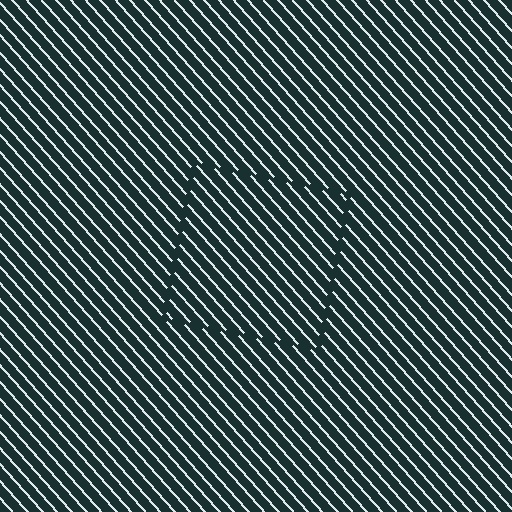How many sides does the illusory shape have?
4 sides — the line-ends trace a square.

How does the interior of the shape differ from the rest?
The interior of the shape contains the same grating, shifted by half a period — the contour is defined by the phase discontinuity where line-ends from the inner and outer gratings abut.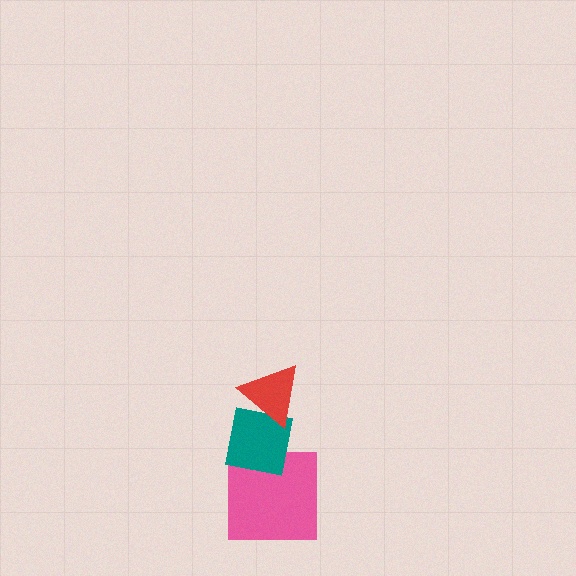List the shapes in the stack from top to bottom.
From top to bottom: the red triangle, the teal square, the pink square.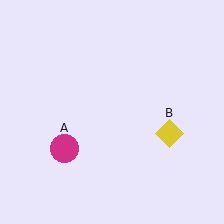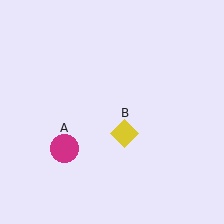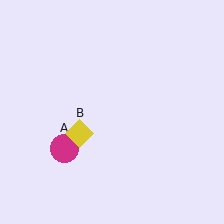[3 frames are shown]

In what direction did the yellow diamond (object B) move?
The yellow diamond (object B) moved left.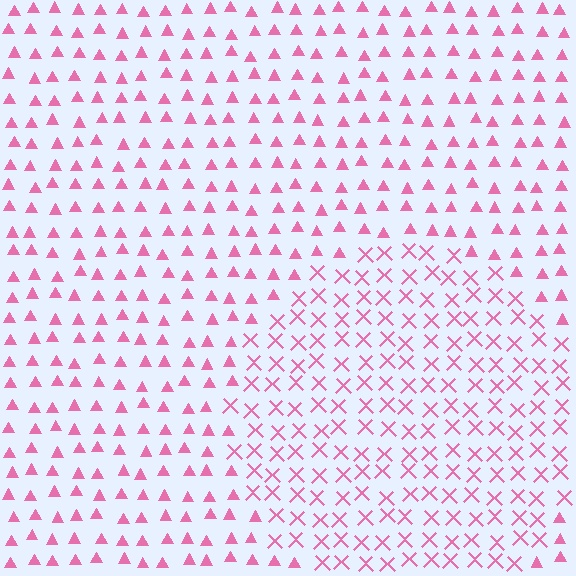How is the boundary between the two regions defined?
The boundary is defined by a change in element shape: X marks inside vs. triangles outside. All elements share the same color and spacing.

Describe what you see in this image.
The image is filled with small pink elements arranged in a uniform grid. A circle-shaped region contains X marks, while the surrounding area contains triangles. The boundary is defined purely by the change in element shape.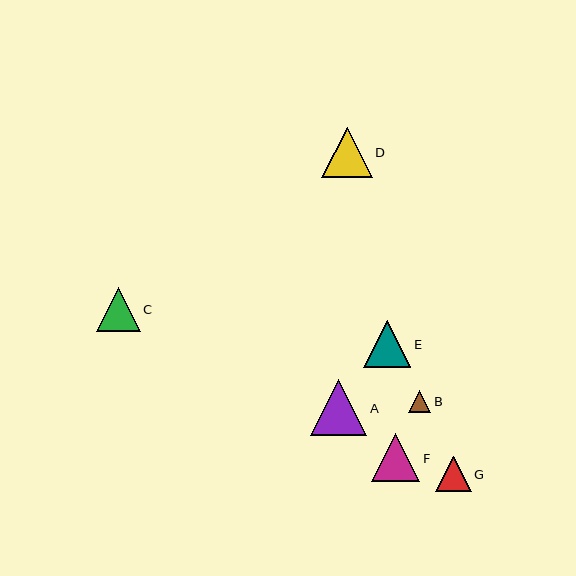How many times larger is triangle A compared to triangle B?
Triangle A is approximately 2.5 times the size of triangle B.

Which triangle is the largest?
Triangle A is the largest with a size of approximately 56 pixels.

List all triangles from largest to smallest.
From largest to smallest: A, D, F, E, C, G, B.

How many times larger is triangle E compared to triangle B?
Triangle E is approximately 2.1 times the size of triangle B.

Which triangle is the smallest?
Triangle B is the smallest with a size of approximately 22 pixels.